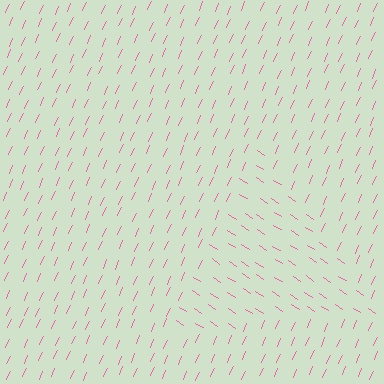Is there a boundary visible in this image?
Yes, there is a texture boundary formed by a change in line orientation.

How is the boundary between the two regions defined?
The boundary is defined purely by a change in line orientation (approximately 81 degrees difference). All lines are the same color and thickness.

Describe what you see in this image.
The image is filled with small pink line segments. A triangle region in the image has lines oriented differently from the surrounding lines, creating a visible texture boundary.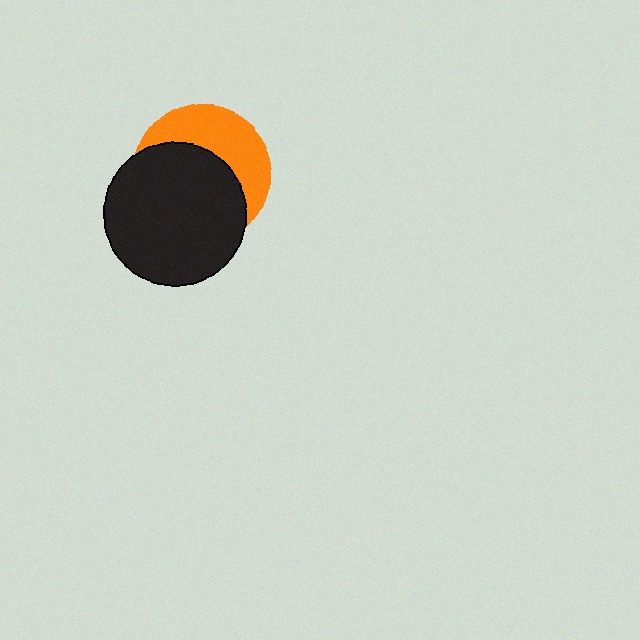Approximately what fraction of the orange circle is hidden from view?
Roughly 59% of the orange circle is hidden behind the black circle.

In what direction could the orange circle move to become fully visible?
The orange circle could move up. That would shift it out from behind the black circle entirely.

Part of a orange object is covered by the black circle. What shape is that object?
It is a circle.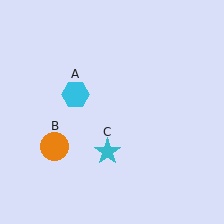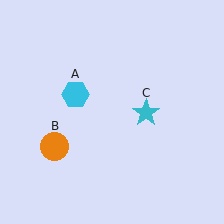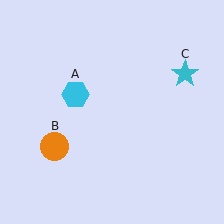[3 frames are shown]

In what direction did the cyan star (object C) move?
The cyan star (object C) moved up and to the right.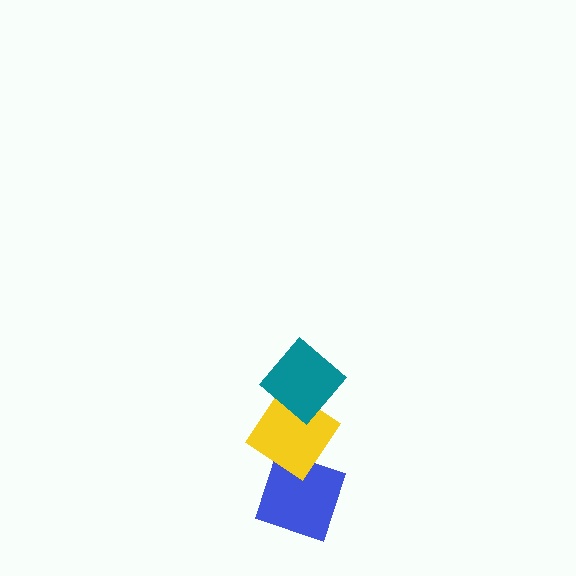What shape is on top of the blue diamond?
The yellow diamond is on top of the blue diamond.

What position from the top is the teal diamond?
The teal diamond is 1st from the top.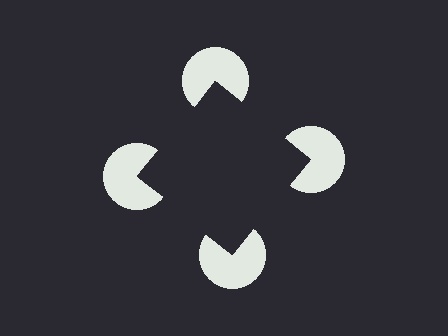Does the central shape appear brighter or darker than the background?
It typically appears slightly darker than the background, even though no actual brightness change is drawn.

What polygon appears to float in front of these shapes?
An illusory square — its edges are inferred from the aligned wedge cuts in the pac-man discs, not physically drawn.